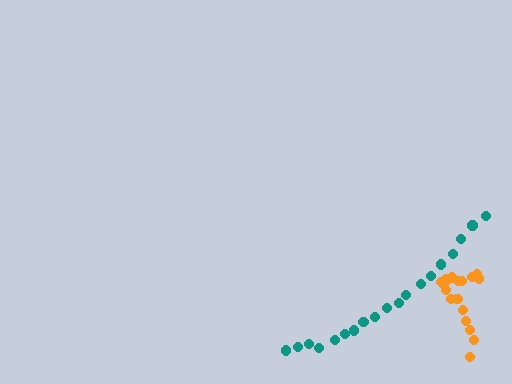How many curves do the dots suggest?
There are 2 distinct paths.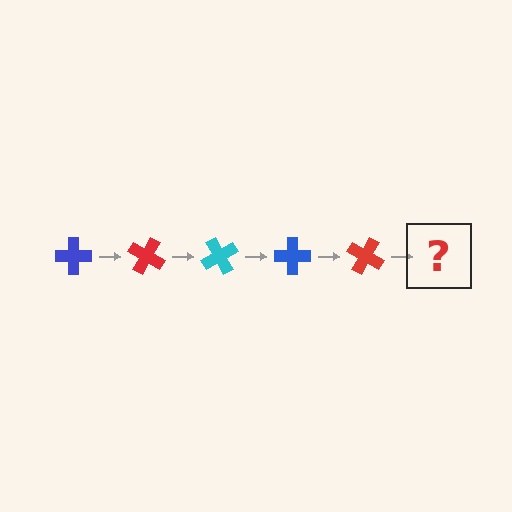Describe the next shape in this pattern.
It should be a cyan cross, rotated 150 degrees from the start.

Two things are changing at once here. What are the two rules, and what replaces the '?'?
The two rules are that it rotates 30 degrees each step and the color cycles through blue, red, and cyan. The '?' should be a cyan cross, rotated 150 degrees from the start.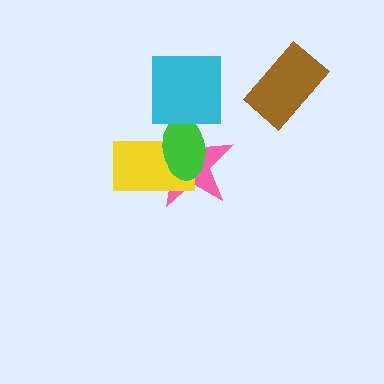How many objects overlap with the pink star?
2 objects overlap with the pink star.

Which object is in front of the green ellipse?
The cyan square is in front of the green ellipse.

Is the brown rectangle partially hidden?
No, no other shape covers it.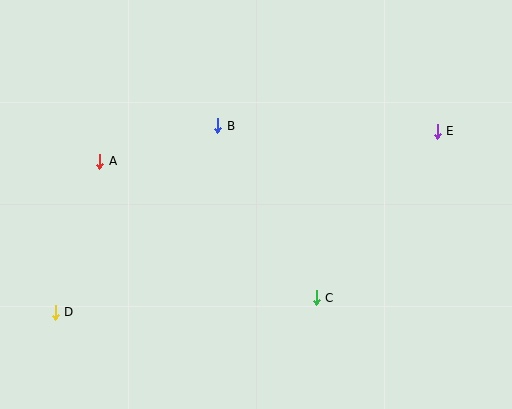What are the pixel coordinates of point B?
Point B is at (218, 126).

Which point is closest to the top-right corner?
Point E is closest to the top-right corner.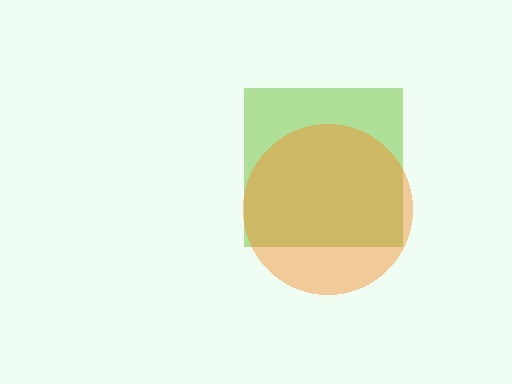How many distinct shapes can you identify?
There are 2 distinct shapes: a lime square, an orange circle.